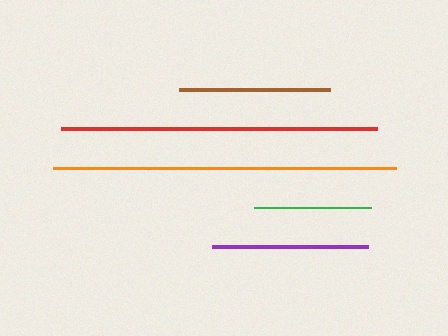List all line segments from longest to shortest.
From longest to shortest: orange, red, purple, brown, green.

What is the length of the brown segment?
The brown segment is approximately 151 pixels long.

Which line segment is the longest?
The orange line is the longest at approximately 344 pixels.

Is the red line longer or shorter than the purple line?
The red line is longer than the purple line.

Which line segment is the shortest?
The green line is the shortest at approximately 117 pixels.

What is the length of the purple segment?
The purple segment is approximately 155 pixels long.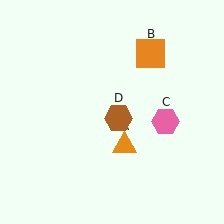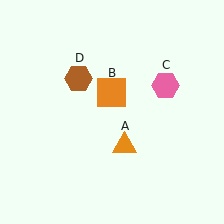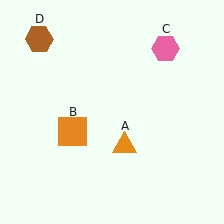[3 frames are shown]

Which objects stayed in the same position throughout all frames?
Orange triangle (object A) remained stationary.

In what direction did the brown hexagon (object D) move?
The brown hexagon (object D) moved up and to the left.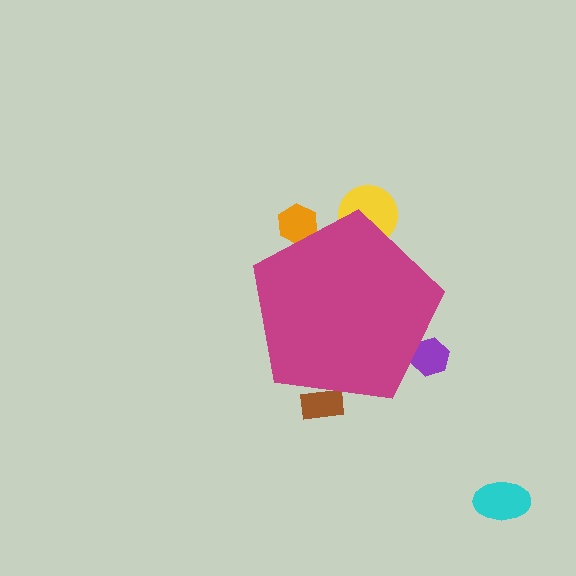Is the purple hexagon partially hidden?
Yes, the purple hexagon is partially hidden behind the magenta pentagon.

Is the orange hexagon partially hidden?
Yes, the orange hexagon is partially hidden behind the magenta pentagon.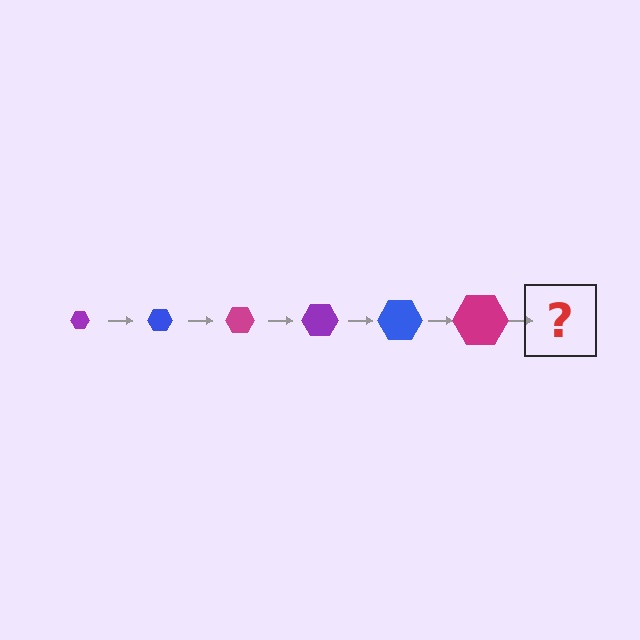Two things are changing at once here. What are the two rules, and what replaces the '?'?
The two rules are that the hexagon grows larger each step and the color cycles through purple, blue, and magenta. The '?' should be a purple hexagon, larger than the previous one.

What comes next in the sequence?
The next element should be a purple hexagon, larger than the previous one.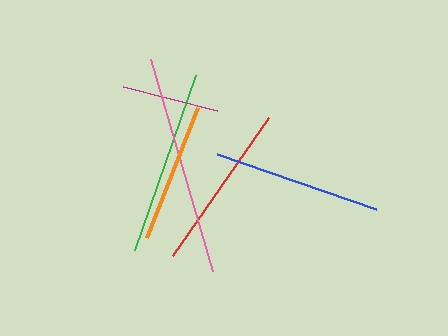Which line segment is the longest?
The pink line is the longest at approximately 221 pixels.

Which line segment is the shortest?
The magenta line is the shortest at approximately 97 pixels.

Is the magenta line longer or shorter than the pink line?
The pink line is longer than the magenta line.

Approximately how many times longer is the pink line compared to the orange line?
The pink line is approximately 1.6 times the length of the orange line.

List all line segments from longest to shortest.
From longest to shortest: pink, green, blue, red, orange, magenta.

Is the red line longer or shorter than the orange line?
The red line is longer than the orange line.